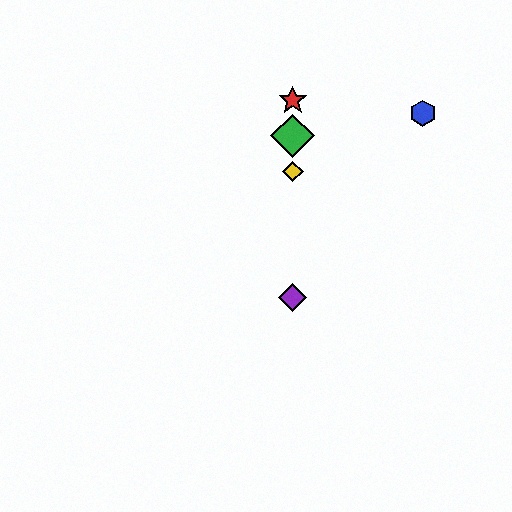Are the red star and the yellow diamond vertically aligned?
Yes, both are at x≈293.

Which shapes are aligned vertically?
The red star, the green diamond, the yellow diamond, the purple diamond are aligned vertically.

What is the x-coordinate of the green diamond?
The green diamond is at x≈293.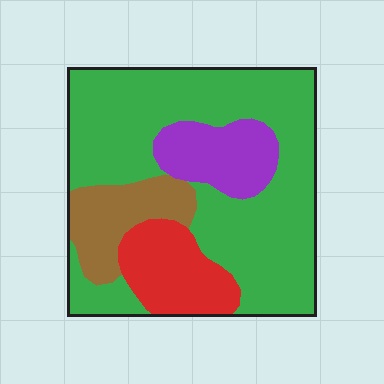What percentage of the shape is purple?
Purple covers roughly 10% of the shape.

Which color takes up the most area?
Green, at roughly 60%.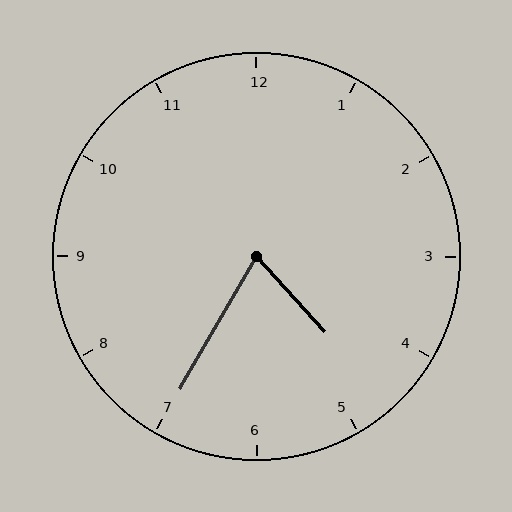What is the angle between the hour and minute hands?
Approximately 72 degrees.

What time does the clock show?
4:35.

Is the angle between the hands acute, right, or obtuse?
It is acute.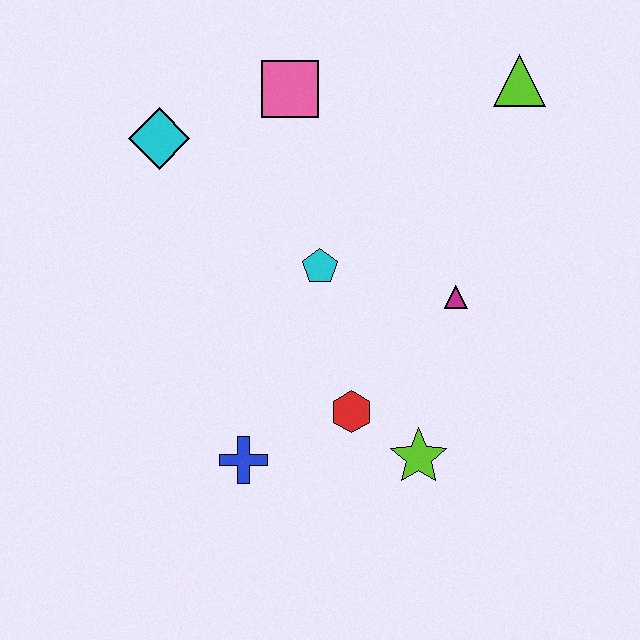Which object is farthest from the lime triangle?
The blue cross is farthest from the lime triangle.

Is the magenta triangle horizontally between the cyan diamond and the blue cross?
No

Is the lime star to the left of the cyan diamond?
No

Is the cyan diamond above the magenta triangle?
Yes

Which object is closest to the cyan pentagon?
The magenta triangle is closest to the cyan pentagon.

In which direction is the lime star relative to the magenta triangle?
The lime star is below the magenta triangle.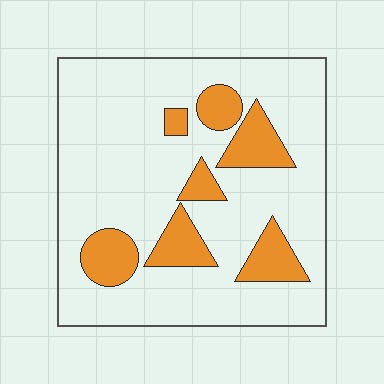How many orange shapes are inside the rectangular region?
7.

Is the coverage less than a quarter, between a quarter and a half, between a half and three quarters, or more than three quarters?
Less than a quarter.